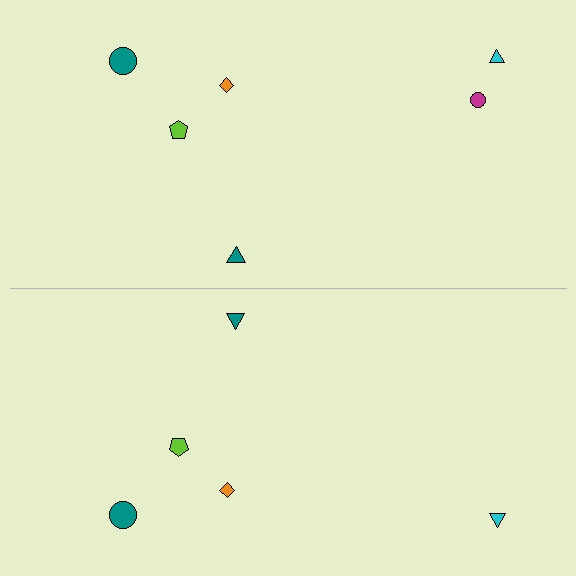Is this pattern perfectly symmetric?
No, the pattern is not perfectly symmetric. A magenta circle is missing from the bottom side.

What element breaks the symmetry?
A magenta circle is missing from the bottom side.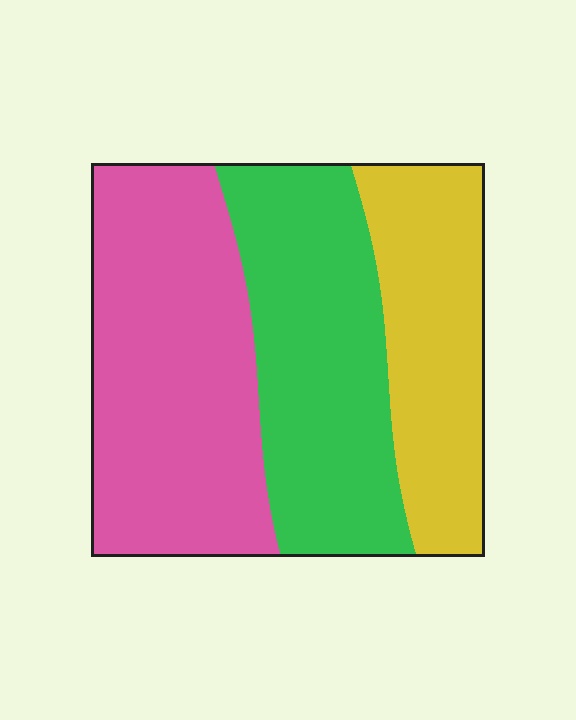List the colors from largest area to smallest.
From largest to smallest: pink, green, yellow.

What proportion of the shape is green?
Green takes up about one third (1/3) of the shape.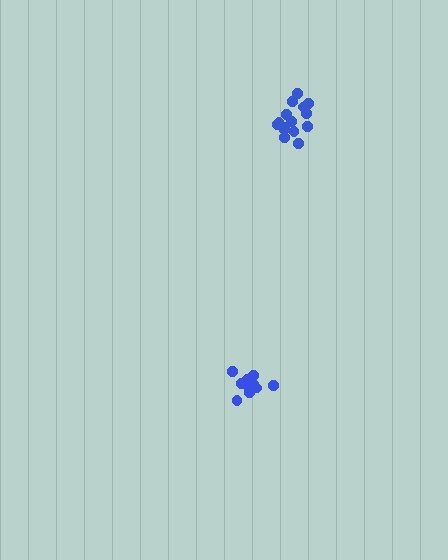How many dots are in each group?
Group 1: 15 dots, Group 2: 11 dots (26 total).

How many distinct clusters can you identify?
There are 2 distinct clusters.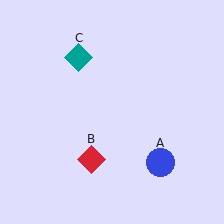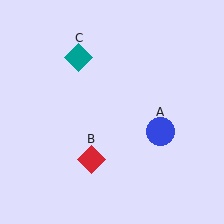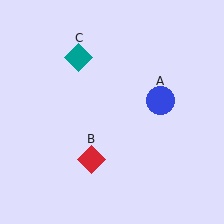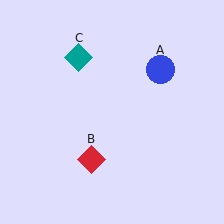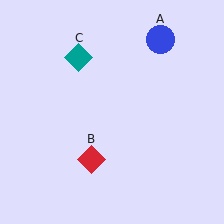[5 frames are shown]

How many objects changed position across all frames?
1 object changed position: blue circle (object A).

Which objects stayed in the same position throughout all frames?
Red diamond (object B) and teal diamond (object C) remained stationary.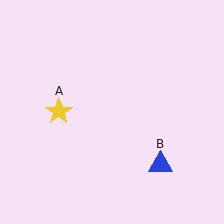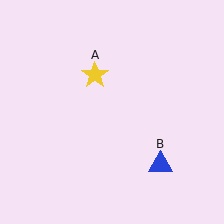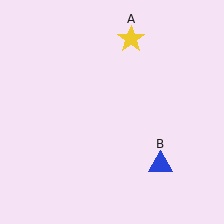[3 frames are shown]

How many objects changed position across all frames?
1 object changed position: yellow star (object A).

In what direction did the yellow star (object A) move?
The yellow star (object A) moved up and to the right.